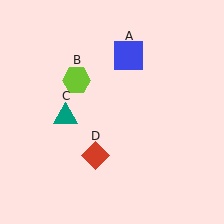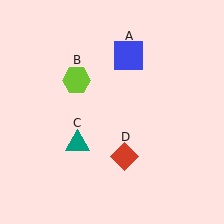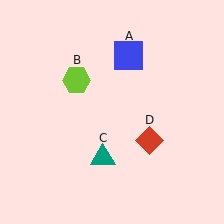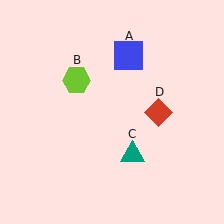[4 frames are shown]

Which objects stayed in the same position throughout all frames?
Blue square (object A) and lime hexagon (object B) remained stationary.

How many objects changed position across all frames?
2 objects changed position: teal triangle (object C), red diamond (object D).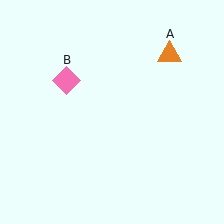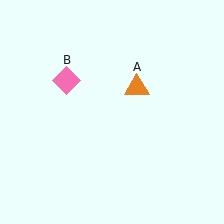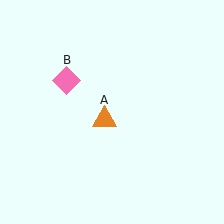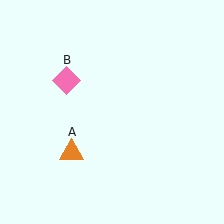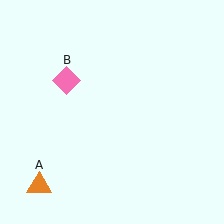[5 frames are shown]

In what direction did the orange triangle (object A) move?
The orange triangle (object A) moved down and to the left.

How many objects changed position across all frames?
1 object changed position: orange triangle (object A).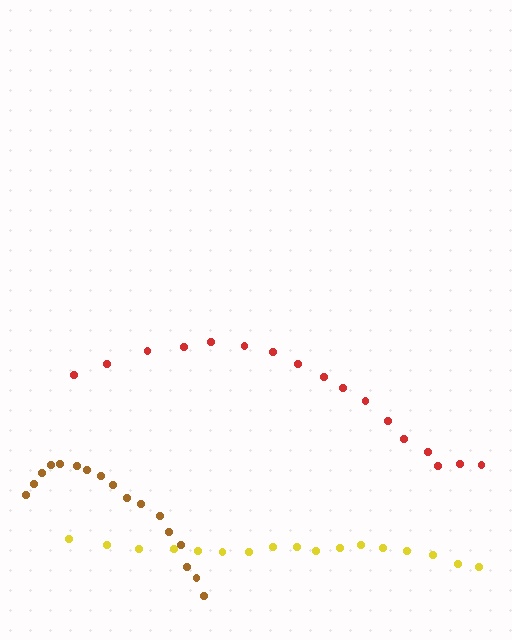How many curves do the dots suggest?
There are 3 distinct paths.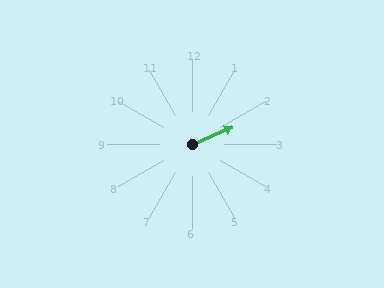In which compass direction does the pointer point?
Northeast.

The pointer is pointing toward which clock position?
Roughly 2 o'clock.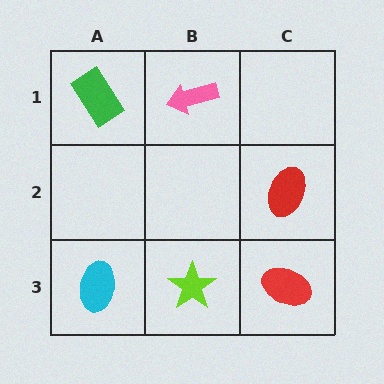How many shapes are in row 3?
3 shapes.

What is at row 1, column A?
A green rectangle.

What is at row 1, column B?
A pink arrow.